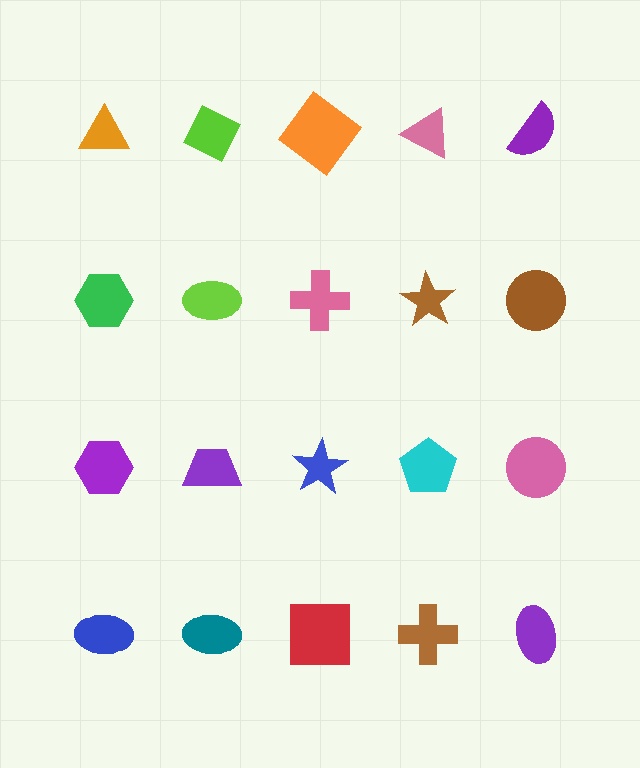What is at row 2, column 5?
A brown circle.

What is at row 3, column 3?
A blue star.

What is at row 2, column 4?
A brown star.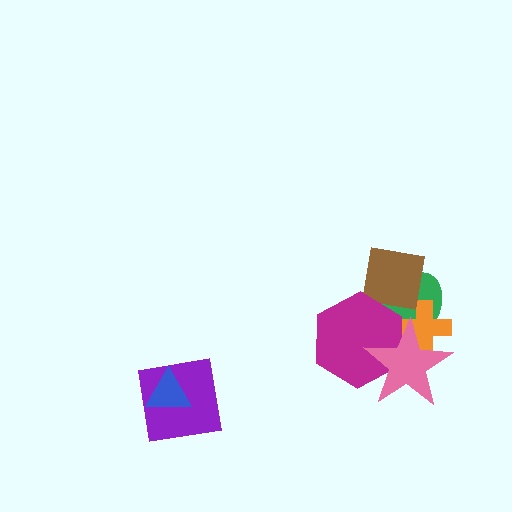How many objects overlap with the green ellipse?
4 objects overlap with the green ellipse.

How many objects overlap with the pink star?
3 objects overlap with the pink star.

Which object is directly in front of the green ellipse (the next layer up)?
The orange cross is directly in front of the green ellipse.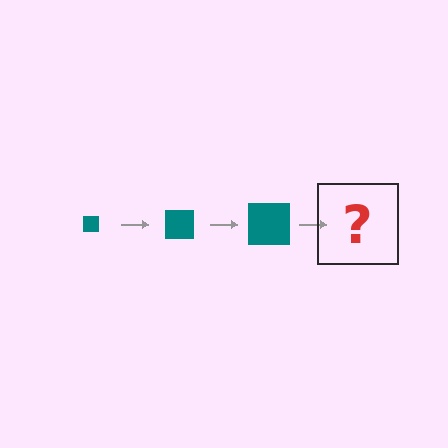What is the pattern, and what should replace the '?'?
The pattern is that the square gets progressively larger each step. The '?' should be a teal square, larger than the previous one.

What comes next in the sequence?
The next element should be a teal square, larger than the previous one.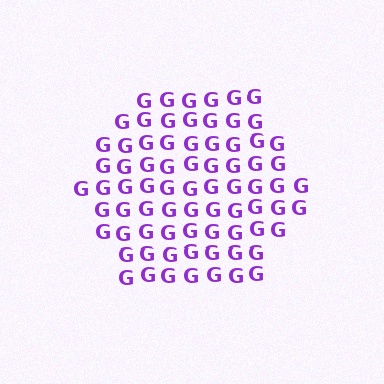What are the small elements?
The small elements are letter G's.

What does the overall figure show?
The overall figure shows a hexagon.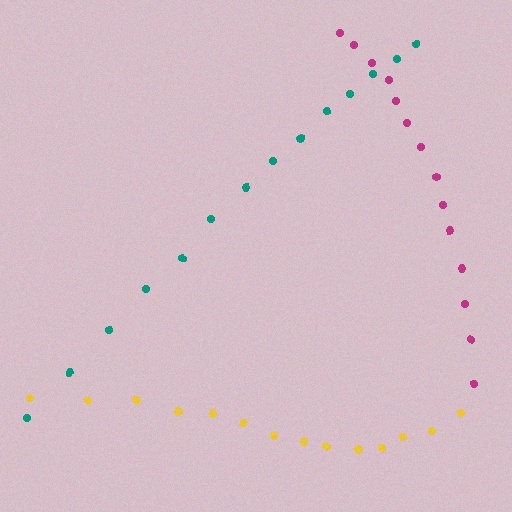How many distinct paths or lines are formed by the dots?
There are 3 distinct paths.